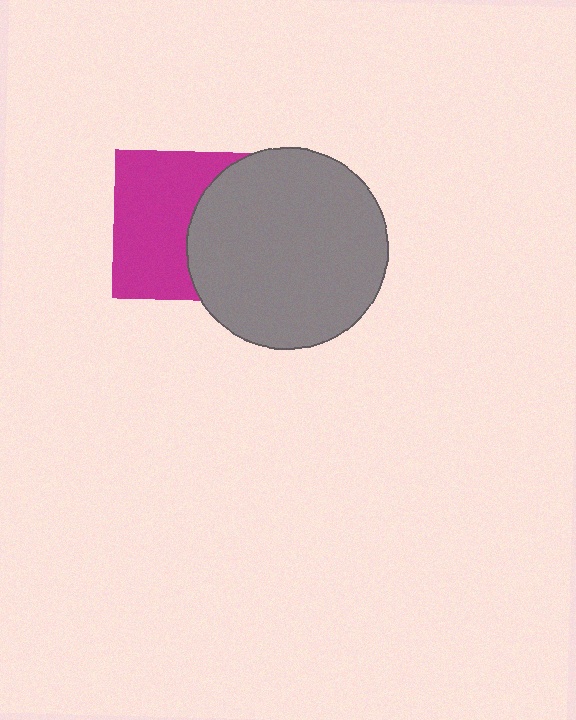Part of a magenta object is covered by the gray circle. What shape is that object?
It is a square.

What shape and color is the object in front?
The object in front is a gray circle.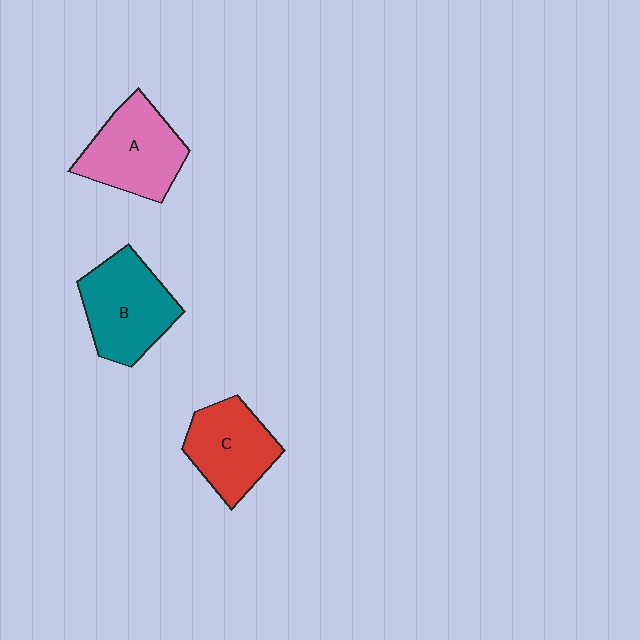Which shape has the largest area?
Shape B (teal).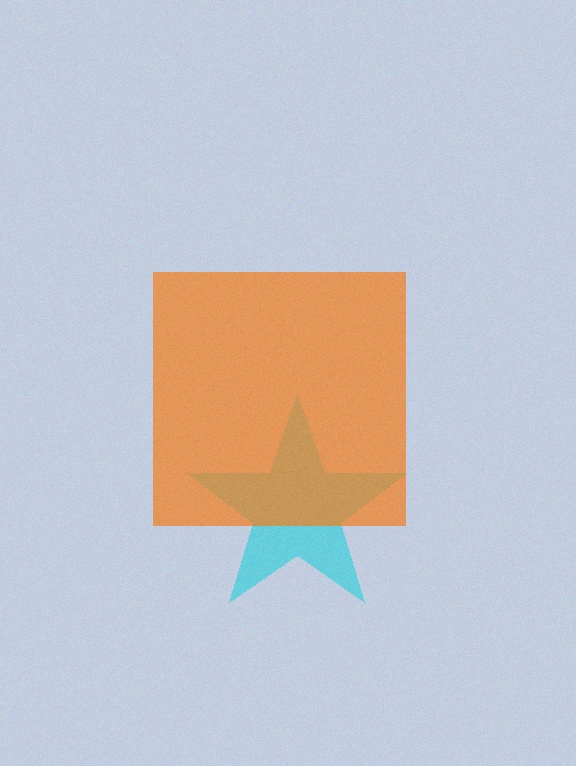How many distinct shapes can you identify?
There are 2 distinct shapes: a cyan star, an orange square.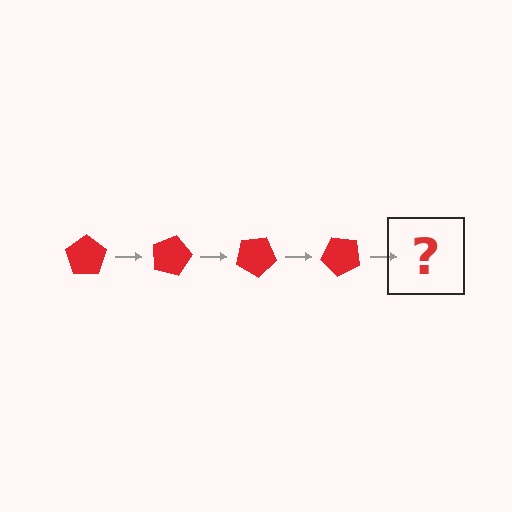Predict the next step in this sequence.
The next step is a red pentagon rotated 60 degrees.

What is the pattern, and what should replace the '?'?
The pattern is that the pentagon rotates 15 degrees each step. The '?' should be a red pentagon rotated 60 degrees.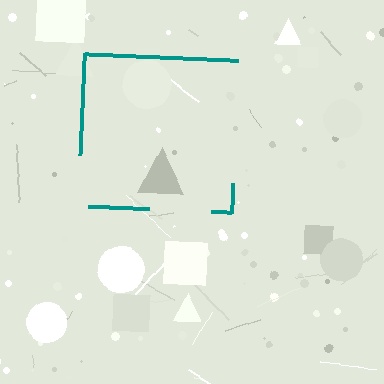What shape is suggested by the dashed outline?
The dashed outline suggests a square.